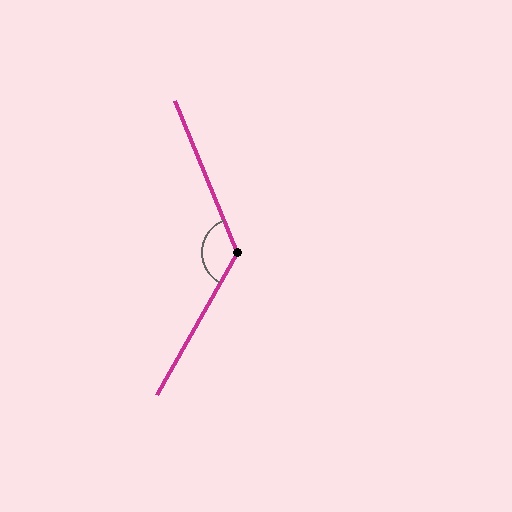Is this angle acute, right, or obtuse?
It is obtuse.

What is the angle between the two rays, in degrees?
Approximately 129 degrees.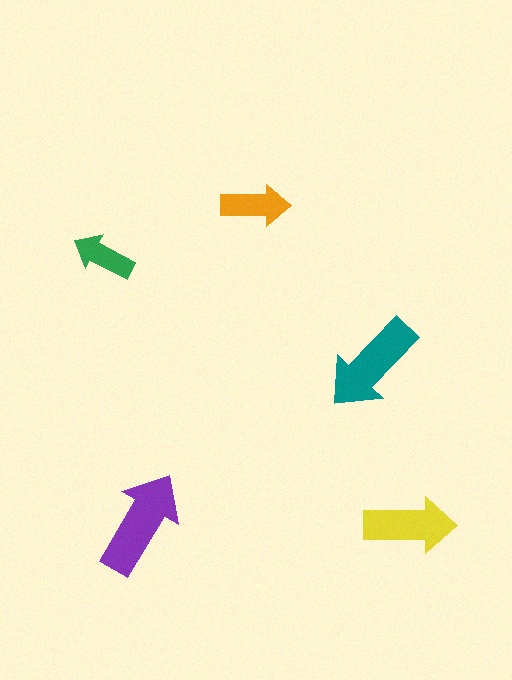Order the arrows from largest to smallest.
the purple one, the teal one, the yellow one, the orange one, the green one.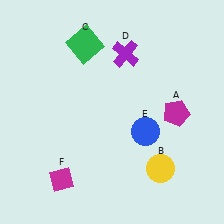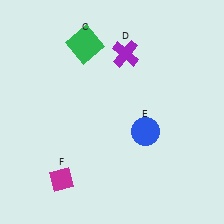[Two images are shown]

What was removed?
The yellow circle (B), the magenta pentagon (A) were removed in Image 2.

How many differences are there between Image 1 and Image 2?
There are 2 differences between the two images.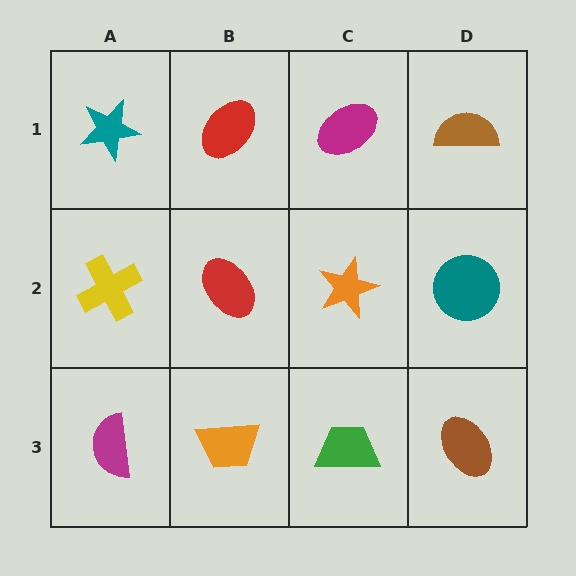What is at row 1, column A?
A teal star.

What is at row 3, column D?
A brown ellipse.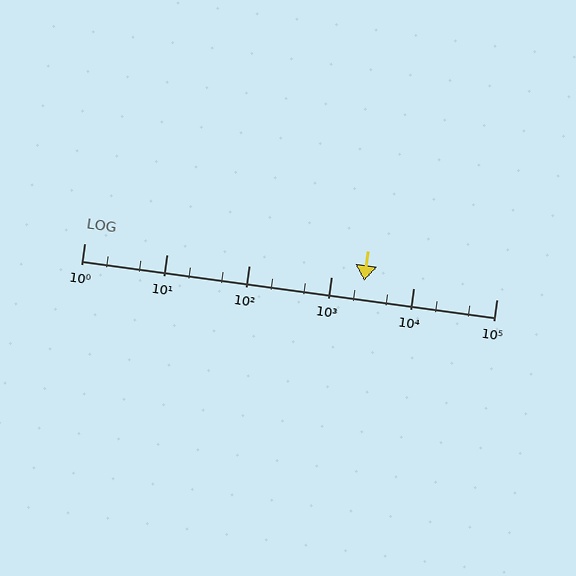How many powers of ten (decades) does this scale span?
The scale spans 5 decades, from 1 to 100000.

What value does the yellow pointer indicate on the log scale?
The pointer indicates approximately 2500.